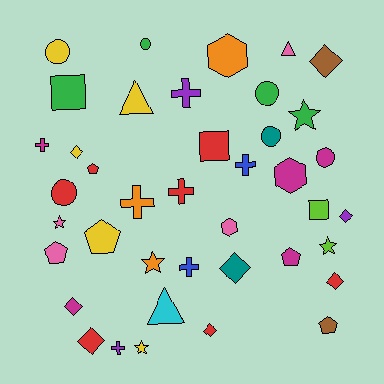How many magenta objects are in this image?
There are 5 magenta objects.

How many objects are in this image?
There are 40 objects.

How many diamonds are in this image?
There are 8 diamonds.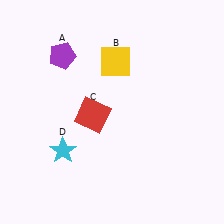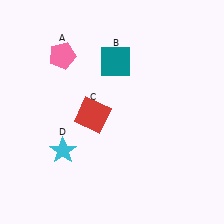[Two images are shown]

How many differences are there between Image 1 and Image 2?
There are 2 differences between the two images.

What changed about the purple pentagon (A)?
In Image 1, A is purple. In Image 2, it changed to pink.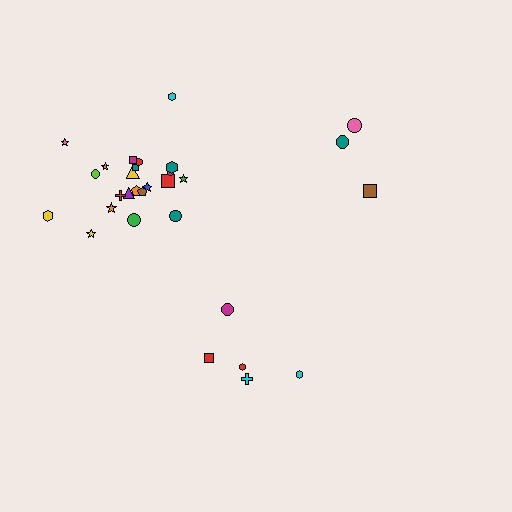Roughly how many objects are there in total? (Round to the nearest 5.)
Roughly 30 objects in total.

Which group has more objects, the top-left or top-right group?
The top-left group.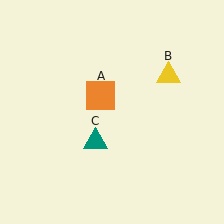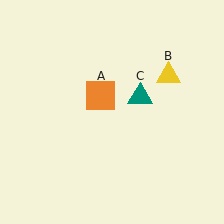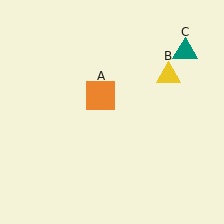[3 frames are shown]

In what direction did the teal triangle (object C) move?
The teal triangle (object C) moved up and to the right.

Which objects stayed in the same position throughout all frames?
Orange square (object A) and yellow triangle (object B) remained stationary.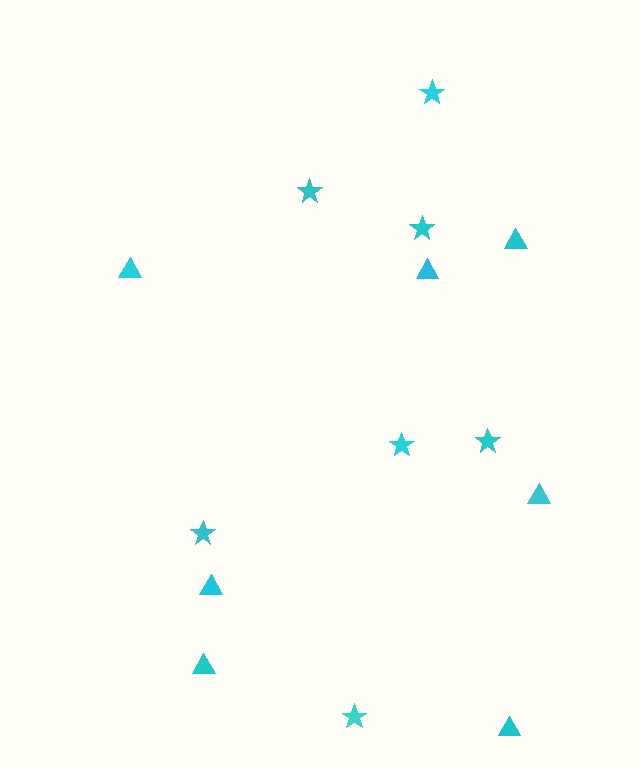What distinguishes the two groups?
There are 2 groups: one group of triangles (7) and one group of stars (7).